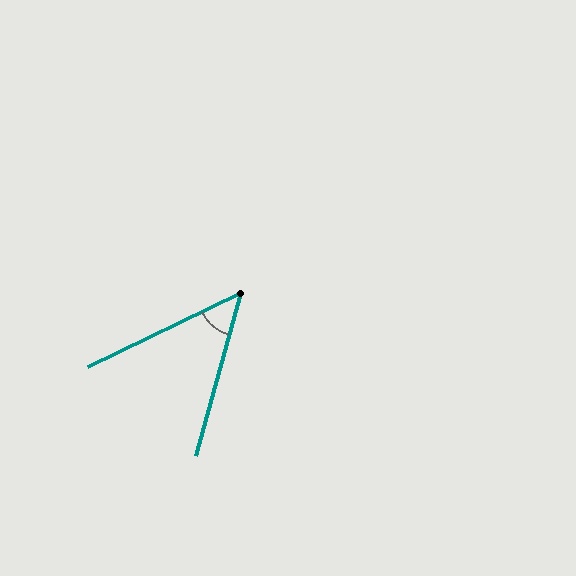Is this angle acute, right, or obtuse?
It is acute.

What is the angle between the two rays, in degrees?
Approximately 49 degrees.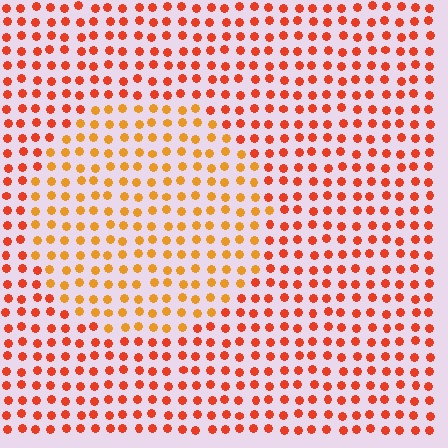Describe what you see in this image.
The image is filled with small red elements in a uniform arrangement. A circle-shaped region is visible where the elements are tinted to a slightly different hue, forming a subtle color boundary.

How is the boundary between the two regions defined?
The boundary is defined purely by a slight shift in hue (about 28 degrees). Spacing, size, and orientation are identical on both sides.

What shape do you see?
I see a circle.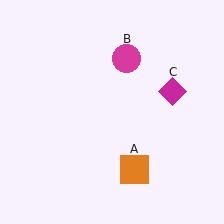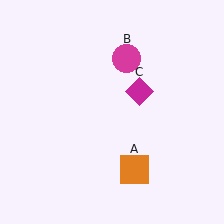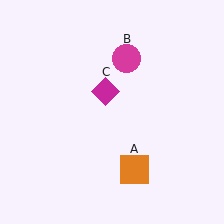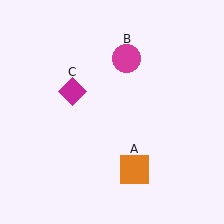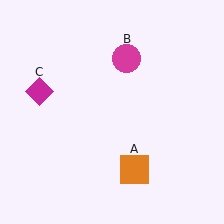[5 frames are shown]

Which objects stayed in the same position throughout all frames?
Orange square (object A) and magenta circle (object B) remained stationary.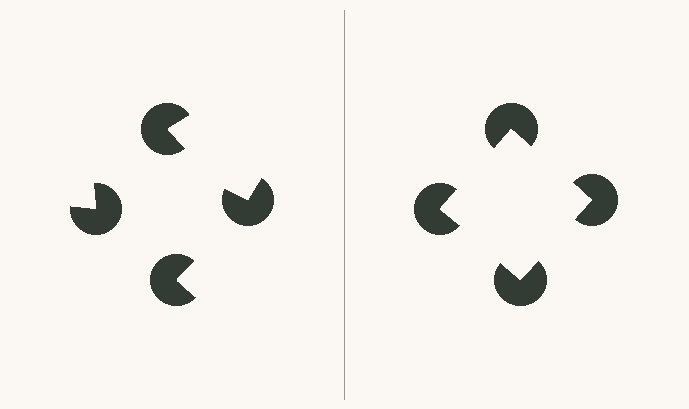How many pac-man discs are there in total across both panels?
8 — 4 on each side.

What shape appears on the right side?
An illusory square.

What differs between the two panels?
The pac-man discs are positioned identically on both sides; only the wedge orientations differ. On the right they align to a square; on the left they are misaligned.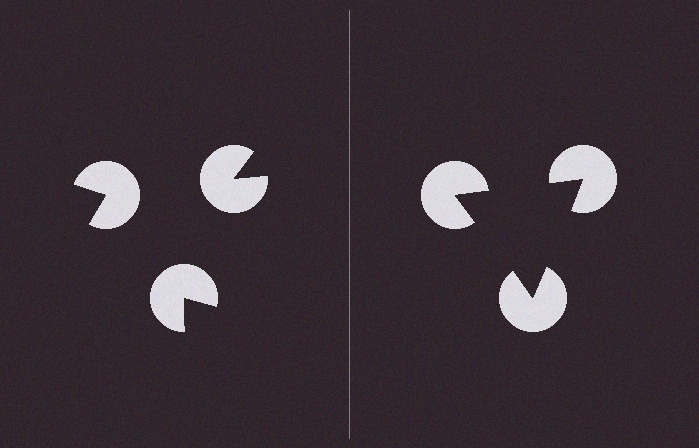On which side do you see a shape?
An illusory triangle appears on the right side. On the left side the wedge cuts are rotated, so no coherent shape forms.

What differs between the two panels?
The pac-man discs are positioned identically on both sides; only the wedge orientations differ. On the right they align to a triangle; on the left they are misaligned.